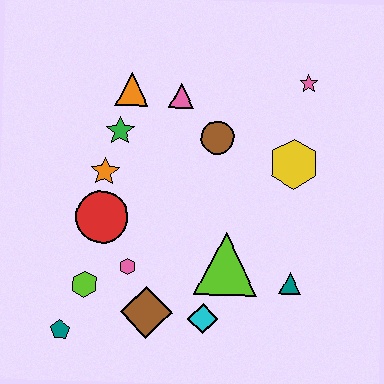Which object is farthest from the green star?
The teal triangle is farthest from the green star.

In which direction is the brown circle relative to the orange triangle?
The brown circle is to the right of the orange triangle.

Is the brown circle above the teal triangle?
Yes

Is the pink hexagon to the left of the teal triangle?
Yes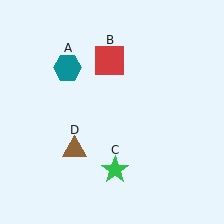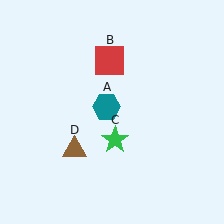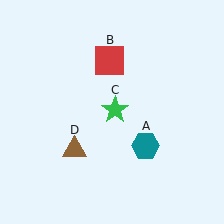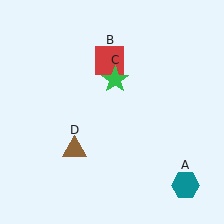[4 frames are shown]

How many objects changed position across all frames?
2 objects changed position: teal hexagon (object A), green star (object C).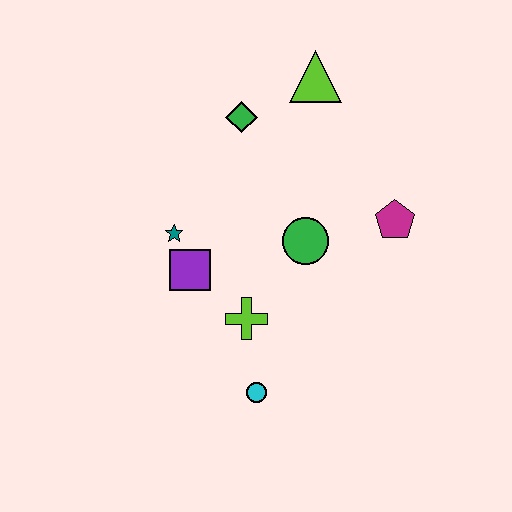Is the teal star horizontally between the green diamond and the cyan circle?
No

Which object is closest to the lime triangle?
The green diamond is closest to the lime triangle.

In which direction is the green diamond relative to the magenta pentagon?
The green diamond is to the left of the magenta pentagon.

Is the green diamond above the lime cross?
Yes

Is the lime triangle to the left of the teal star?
No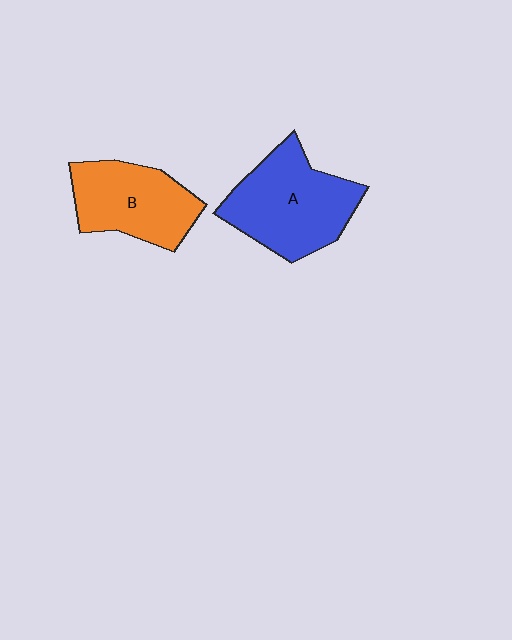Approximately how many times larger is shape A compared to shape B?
Approximately 1.2 times.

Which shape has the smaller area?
Shape B (orange).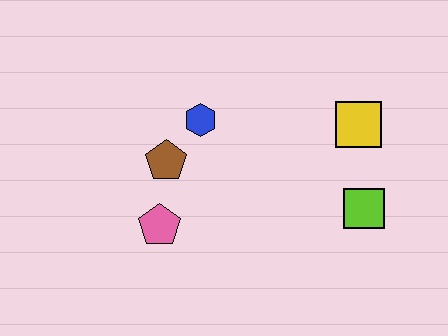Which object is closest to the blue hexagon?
The brown pentagon is closest to the blue hexagon.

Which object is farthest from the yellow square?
The pink pentagon is farthest from the yellow square.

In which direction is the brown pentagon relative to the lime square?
The brown pentagon is to the left of the lime square.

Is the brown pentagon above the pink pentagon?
Yes